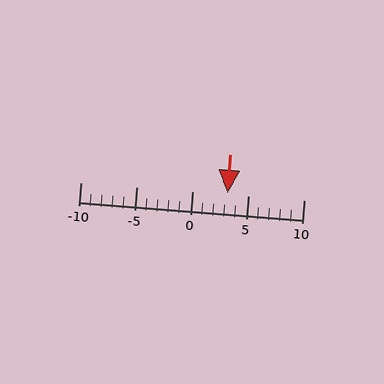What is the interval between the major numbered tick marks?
The major tick marks are spaced 5 units apart.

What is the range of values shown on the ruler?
The ruler shows values from -10 to 10.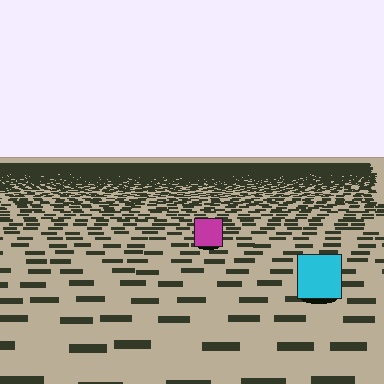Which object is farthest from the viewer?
The magenta square is farthest from the viewer. It appears smaller and the ground texture around it is denser.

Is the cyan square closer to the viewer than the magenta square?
Yes. The cyan square is closer — you can tell from the texture gradient: the ground texture is coarser near it.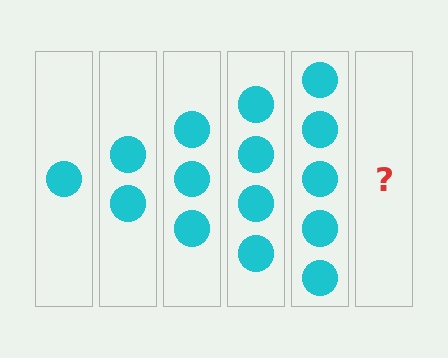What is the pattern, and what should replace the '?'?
The pattern is that each step adds one more circle. The '?' should be 6 circles.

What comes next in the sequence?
The next element should be 6 circles.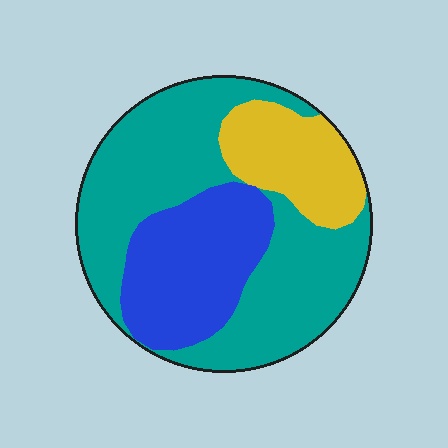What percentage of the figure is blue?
Blue covers roughly 25% of the figure.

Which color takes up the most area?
Teal, at roughly 55%.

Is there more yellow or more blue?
Blue.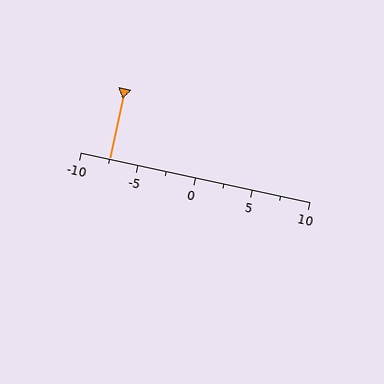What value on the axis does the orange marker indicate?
The marker indicates approximately -7.5.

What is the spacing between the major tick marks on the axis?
The major ticks are spaced 5 apart.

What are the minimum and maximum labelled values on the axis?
The axis runs from -10 to 10.